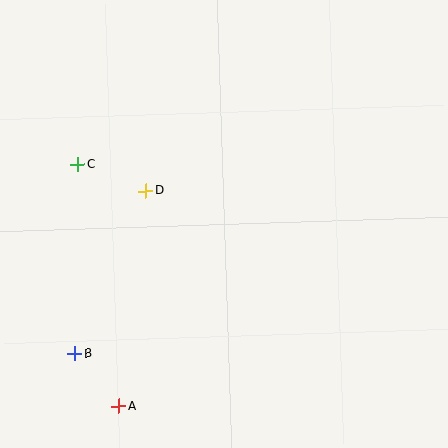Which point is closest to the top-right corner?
Point D is closest to the top-right corner.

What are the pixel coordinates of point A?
Point A is at (118, 406).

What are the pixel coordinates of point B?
Point B is at (75, 353).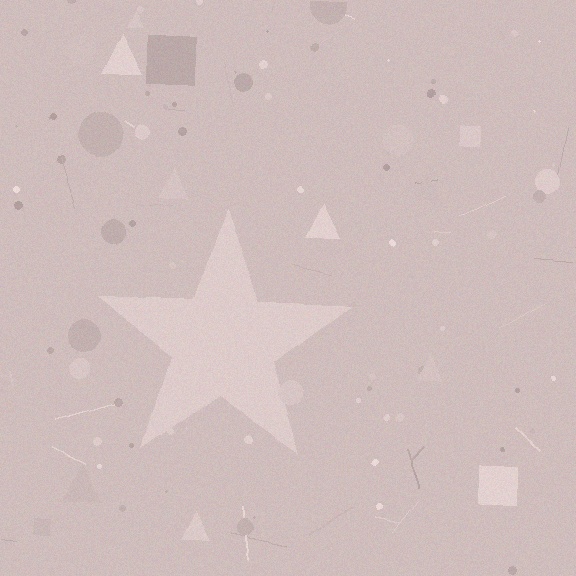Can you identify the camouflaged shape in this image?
The camouflaged shape is a star.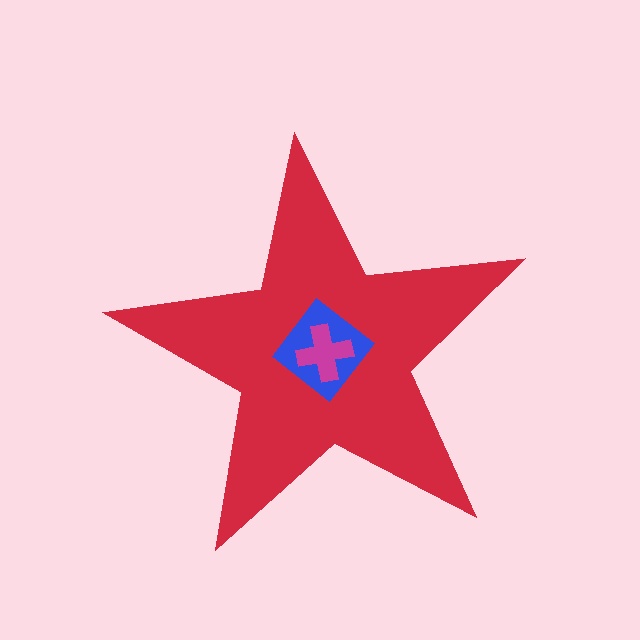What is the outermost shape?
The red star.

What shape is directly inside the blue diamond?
The magenta cross.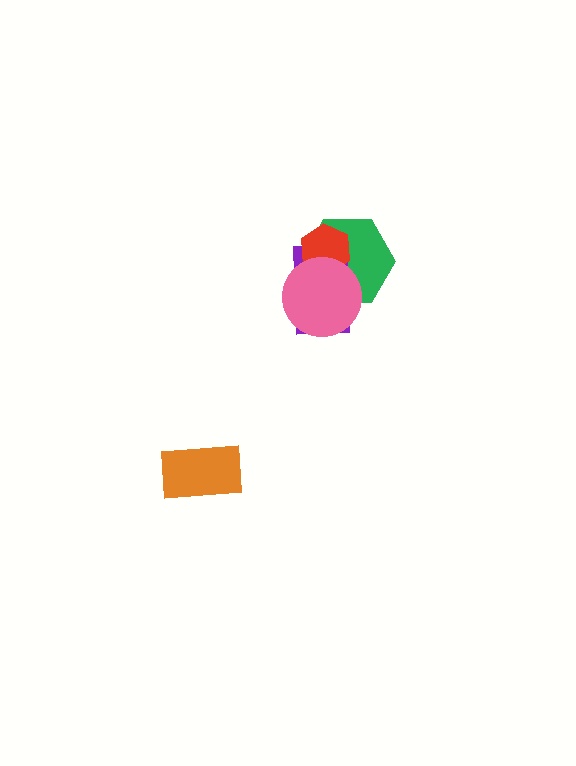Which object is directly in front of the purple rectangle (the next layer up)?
The red hexagon is directly in front of the purple rectangle.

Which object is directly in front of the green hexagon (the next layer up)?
The purple rectangle is directly in front of the green hexagon.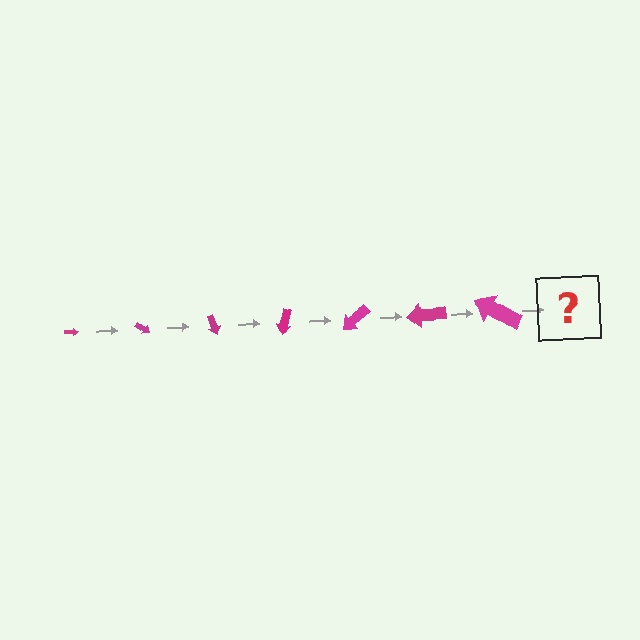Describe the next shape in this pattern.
It should be an arrow, larger than the previous one and rotated 245 degrees from the start.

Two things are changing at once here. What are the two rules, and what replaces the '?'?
The two rules are that the arrow grows larger each step and it rotates 35 degrees each step. The '?' should be an arrow, larger than the previous one and rotated 245 degrees from the start.